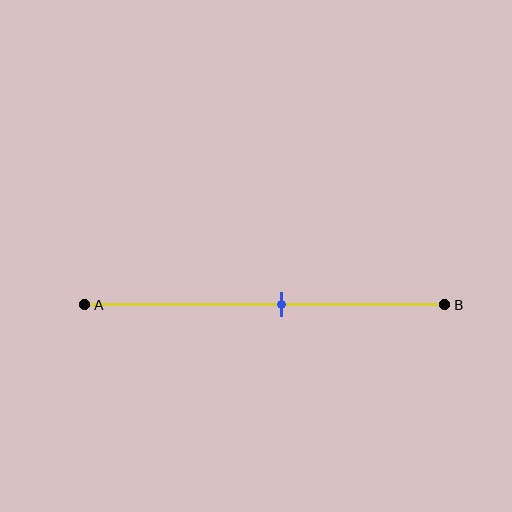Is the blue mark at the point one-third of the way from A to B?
No, the mark is at about 55% from A, not at the 33% one-third point.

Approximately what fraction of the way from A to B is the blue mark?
The blue mark is approximately 55% of the way from A to B.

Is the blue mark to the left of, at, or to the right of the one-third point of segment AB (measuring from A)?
The blue mark is to the right of the one-third point of segment AB.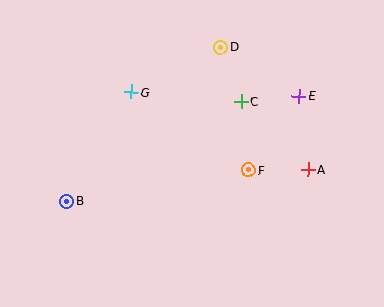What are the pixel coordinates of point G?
Point G is at (131, 92).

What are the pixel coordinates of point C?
Point C is at (242, 102).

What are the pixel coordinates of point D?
Point D is at (221, 47).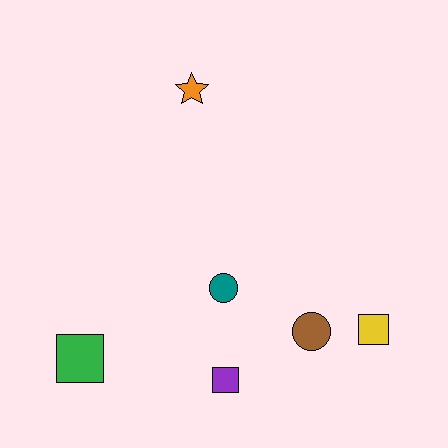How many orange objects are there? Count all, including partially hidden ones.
There is 1 orange object.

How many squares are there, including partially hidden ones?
There are 3 squares.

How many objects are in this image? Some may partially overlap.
There are 6 objects.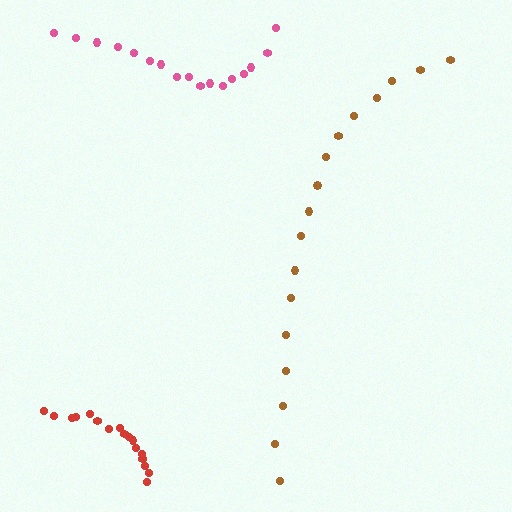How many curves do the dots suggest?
There are 3 distinct paths.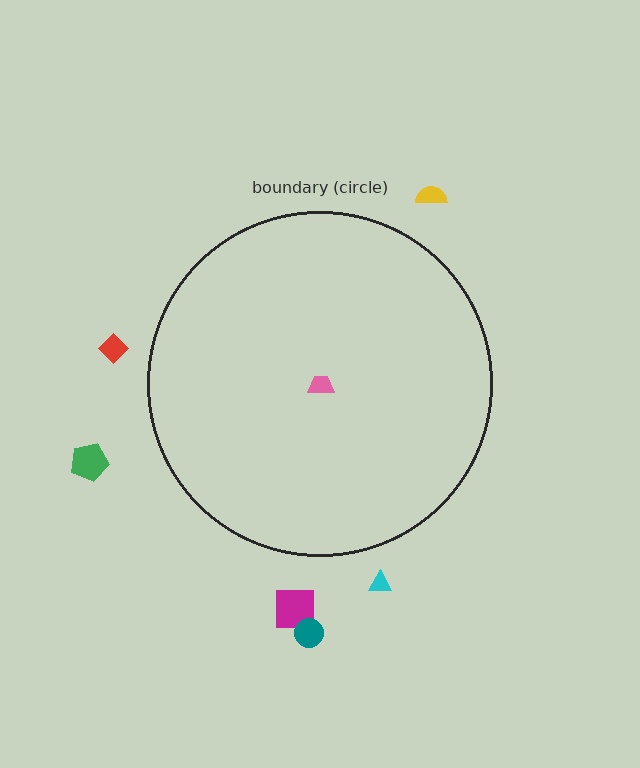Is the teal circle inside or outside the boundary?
Outside.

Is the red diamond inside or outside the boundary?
Outside.